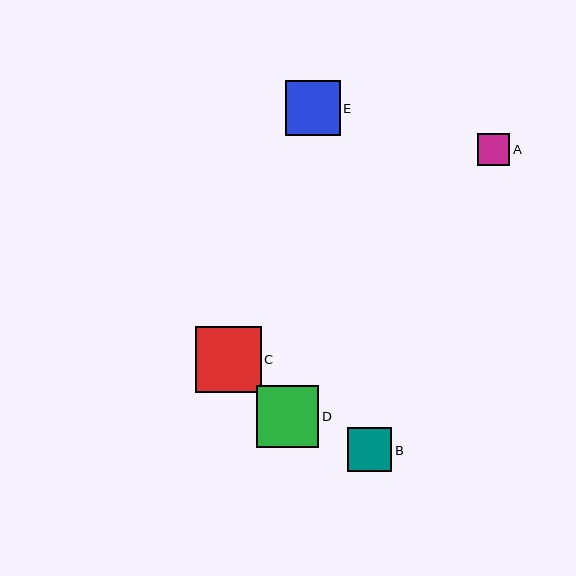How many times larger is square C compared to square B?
Square C is approximately 1.5 times the size of square B.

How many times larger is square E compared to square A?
Square E is approximately 1.7 times the size of square A.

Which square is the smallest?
Square A is the smallest with a size of approximately 32 pixels.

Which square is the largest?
Square C is the largest with a size of approximately 66 pixels.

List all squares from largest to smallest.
From largest to smallest: C, D, E, B, A.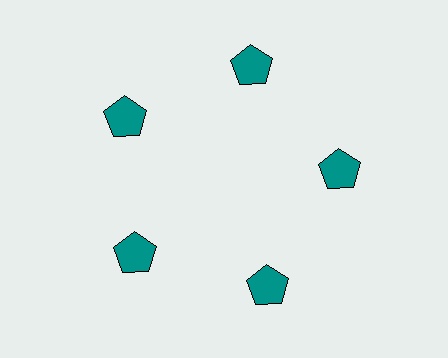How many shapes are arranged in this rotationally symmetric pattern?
There are 5 shapes, arranged in 5 groups of 1.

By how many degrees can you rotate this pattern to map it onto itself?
The pattern maps onto itself every 72 degrees of rotation.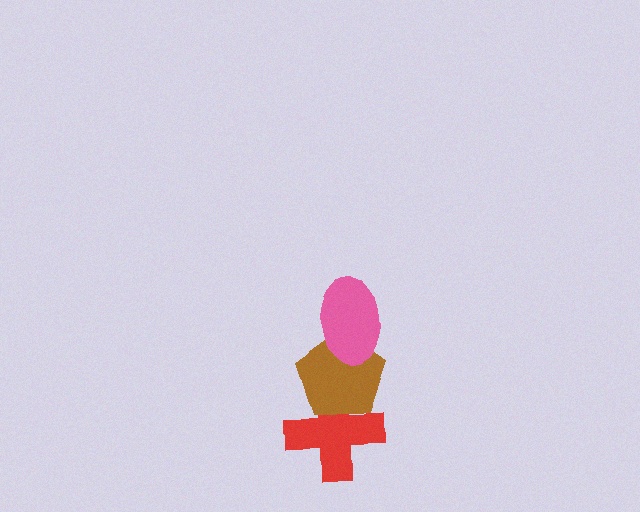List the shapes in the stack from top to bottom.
From top to bottom: the pink ellipse, the brown pentagon, the red cross.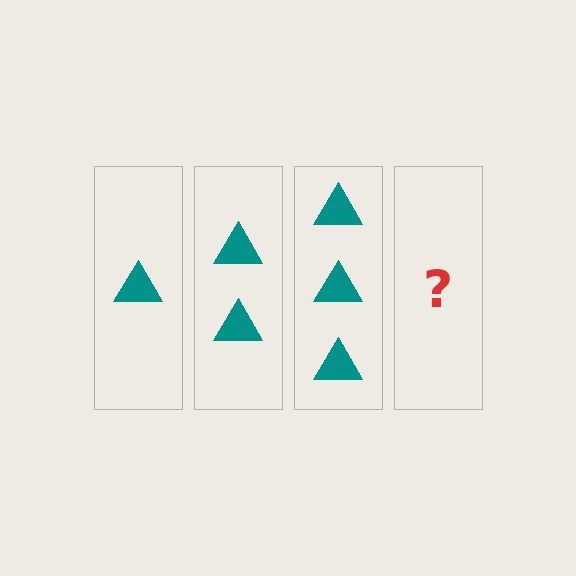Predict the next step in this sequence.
The next step is 4 triangles.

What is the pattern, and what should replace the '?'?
The pattern is that each step adds one more triangle. The '?' should be 4 triangles.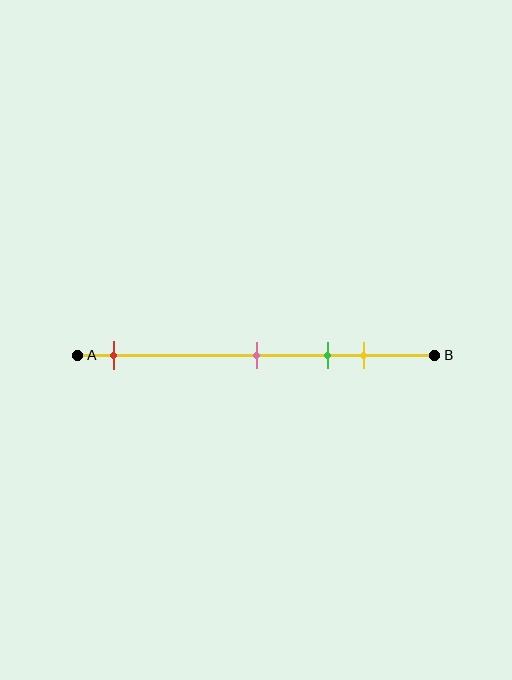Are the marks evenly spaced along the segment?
No, the marks are not evenly spaced.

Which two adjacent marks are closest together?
The green and yellow marks are the closest adjacent pair.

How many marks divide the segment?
There are 4 marks dividing the segment.